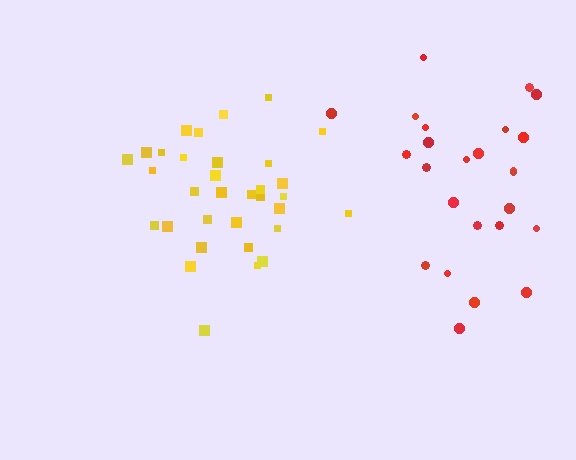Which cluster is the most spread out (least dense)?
Red.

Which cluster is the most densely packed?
Yellow.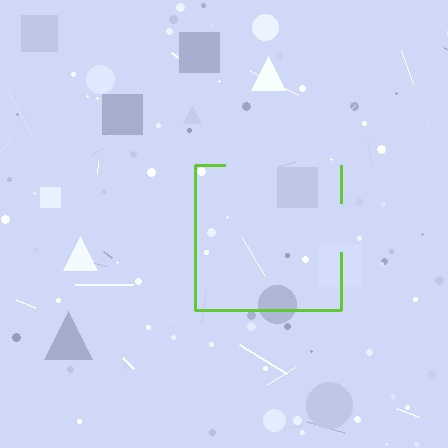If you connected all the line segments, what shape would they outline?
They would outline a square.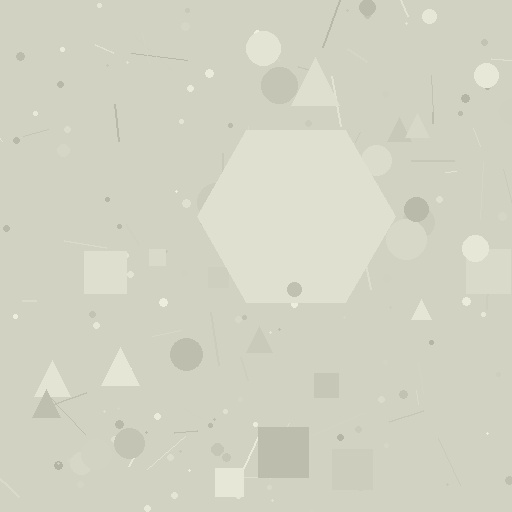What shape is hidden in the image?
A hexagon is hidden in the image.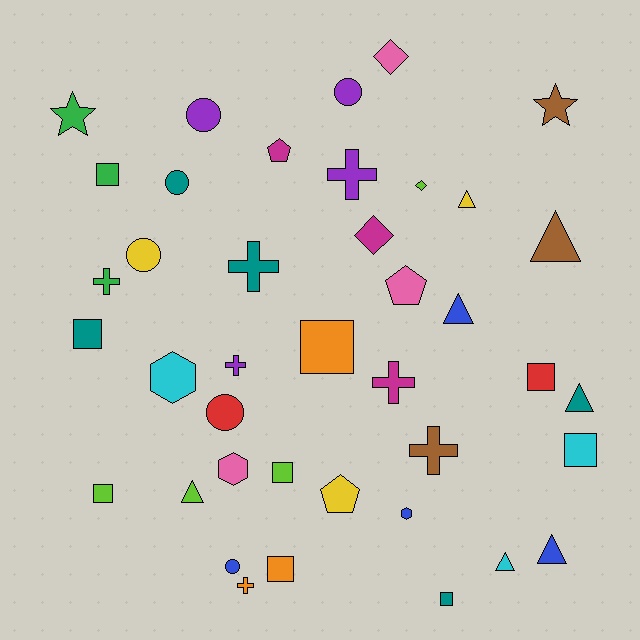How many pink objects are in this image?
There are 3 pink objects.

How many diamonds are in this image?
There are 3 diamonds.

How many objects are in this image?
There are 40 objects.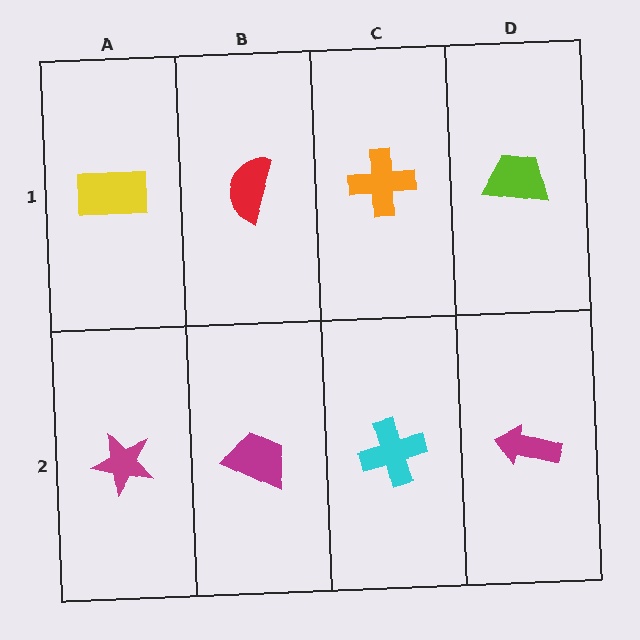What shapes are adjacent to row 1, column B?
A magenta trapezoid (row 2, column B), a yellow rectangle (row 1, column A), an orange cross (row 1, column C).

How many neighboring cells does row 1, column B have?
3.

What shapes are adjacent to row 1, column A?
A magenta star (row 2, column A), a red semicircle (row 1, column B).